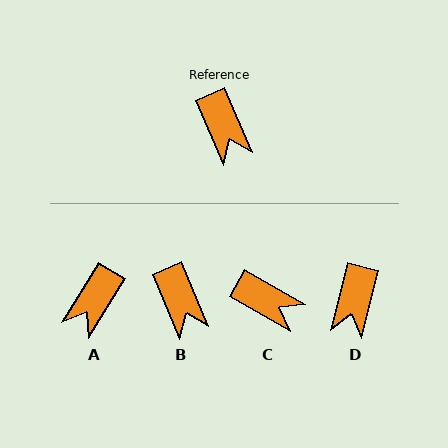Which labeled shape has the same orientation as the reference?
B.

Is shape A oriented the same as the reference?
No, it is off by about 55 degrees.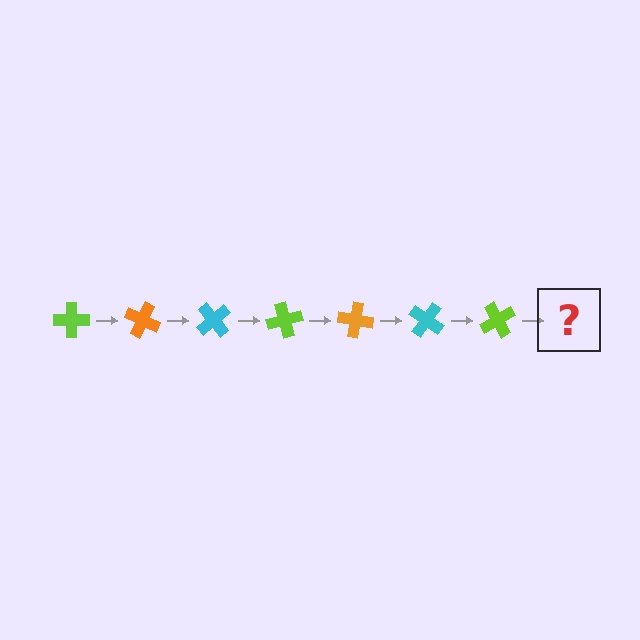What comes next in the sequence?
The next element should be an orange cross, rotated 175 degrees from the start.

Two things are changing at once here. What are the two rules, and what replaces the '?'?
The two rules are that it rotates 25 degrees each step and the color cycles through lime, orange, and cyan. The '?' should be an orange cross, rotated 175 degrees from the start.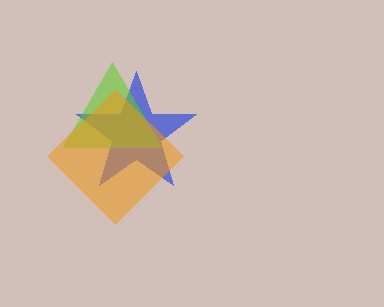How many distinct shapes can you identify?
There are 3 distinct shapes: a blue star, a lime triangle, an orange diamond.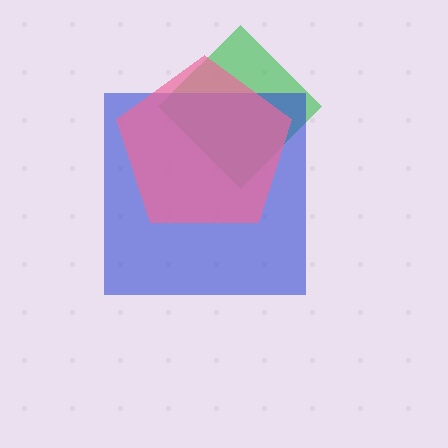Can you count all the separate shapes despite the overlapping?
Yes, there are 3 separate shapes.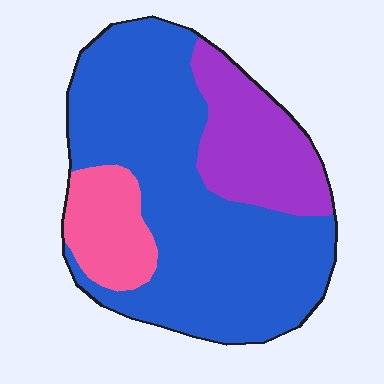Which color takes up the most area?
Blue, at roughly 65%.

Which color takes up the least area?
Pink, at roughly 15%.